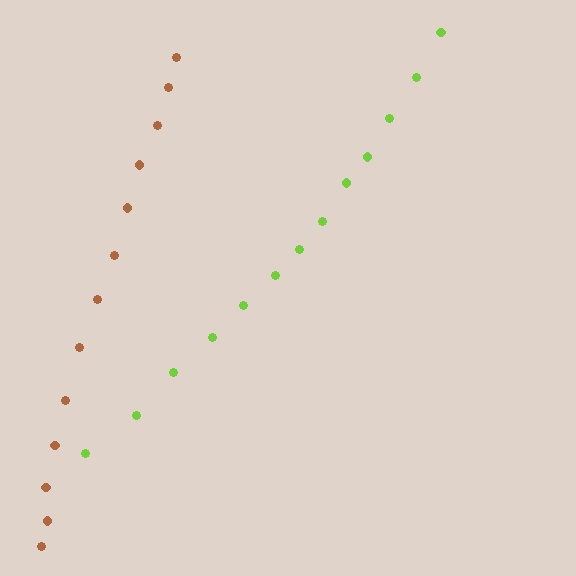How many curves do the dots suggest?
There are 2 distinct paths.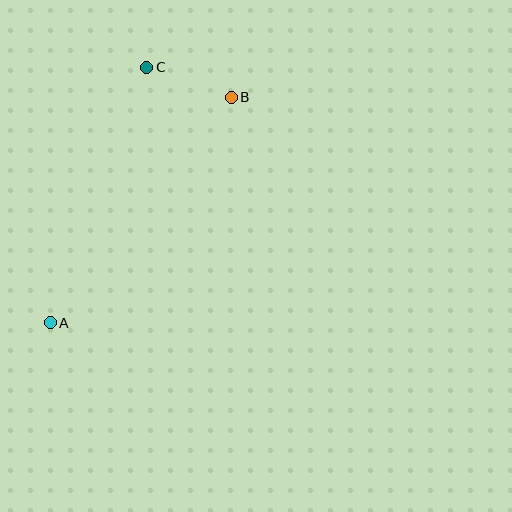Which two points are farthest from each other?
Points A and B are farthest from each other.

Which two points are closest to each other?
Points B and C are closest to each other.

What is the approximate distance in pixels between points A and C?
The distance between A and C is approximately 273 pixels.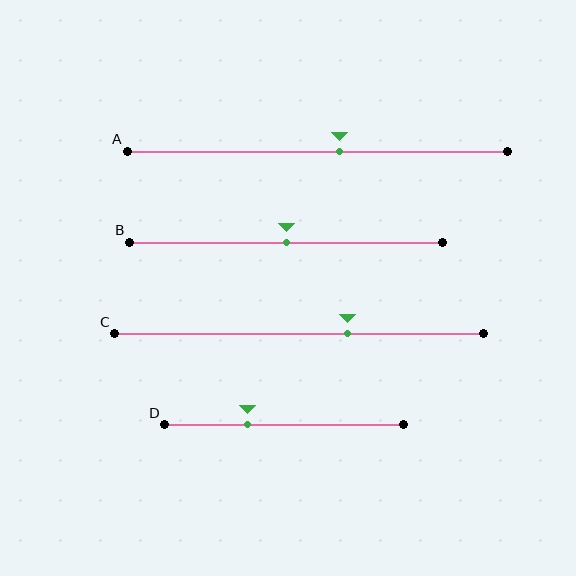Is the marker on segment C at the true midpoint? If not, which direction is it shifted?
No, the marker on segment C is shifted to the right by about 13% of the segment length.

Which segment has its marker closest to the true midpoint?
Segment B has its marker closest to the true midpoint.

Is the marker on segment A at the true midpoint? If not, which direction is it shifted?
No, the marker on segment A is shifted to the right by about 6% of the segment length.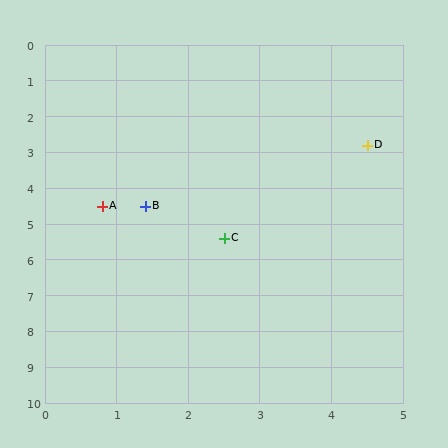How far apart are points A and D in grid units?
Points A and D are about 4.1 grid units apart.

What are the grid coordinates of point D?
Point D is at approximately (4.5, 2.8).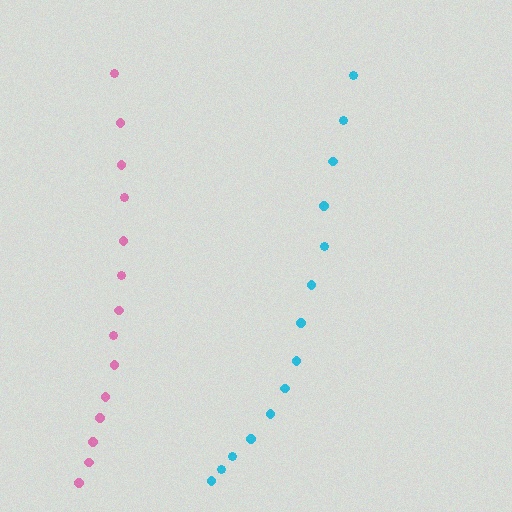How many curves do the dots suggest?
There are 2 distinct paths.